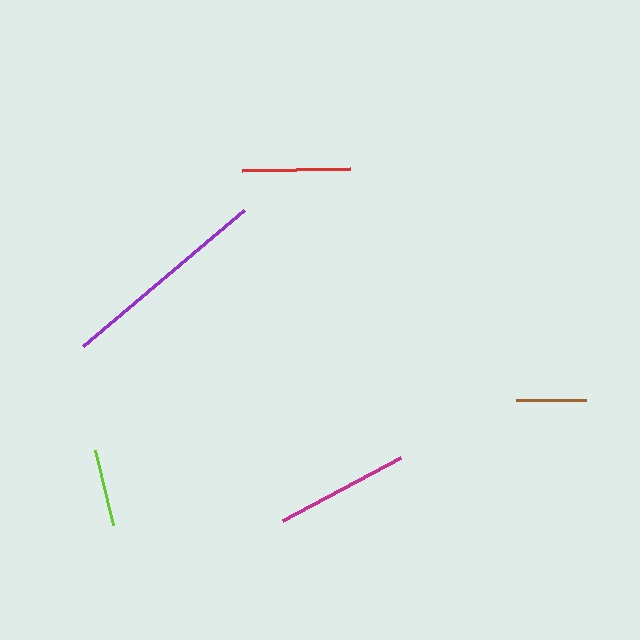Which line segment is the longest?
The purple line is the longest at approximately 211 pixels.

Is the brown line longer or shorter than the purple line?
The purple line is longer than the brown line.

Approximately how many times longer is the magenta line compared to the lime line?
The magenta line is approximately 1.7 times the length of the lime line.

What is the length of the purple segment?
The purple segment is approximately 211 pixels long.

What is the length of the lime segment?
The lime segment is approximately 77 pixels long.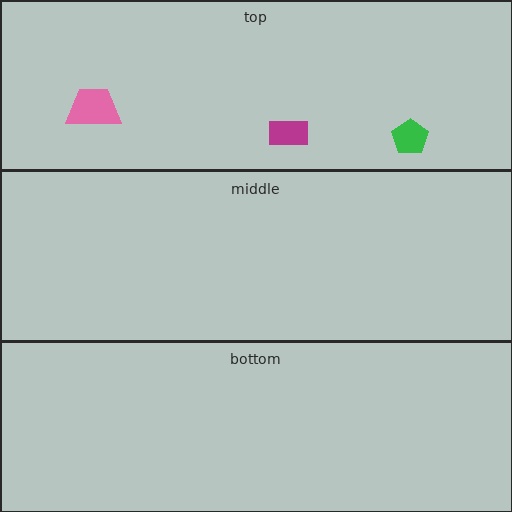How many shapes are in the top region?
3.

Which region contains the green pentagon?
The top region.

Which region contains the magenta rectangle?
The top region.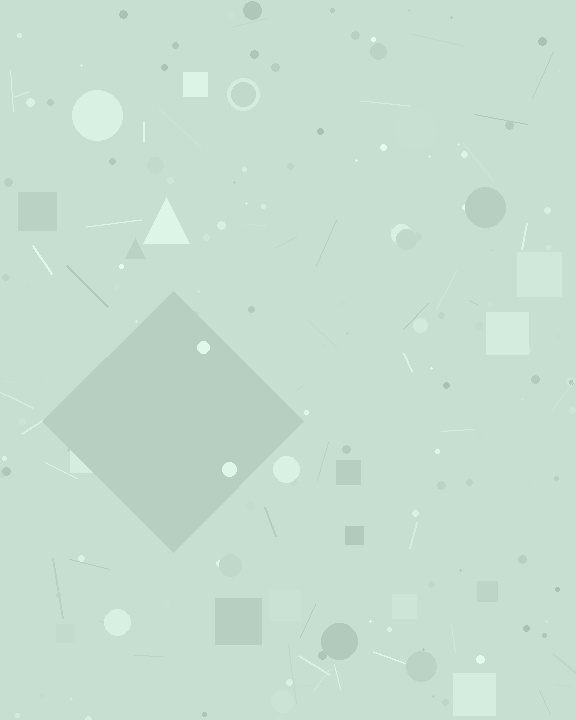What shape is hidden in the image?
A diamond is hidden in the image.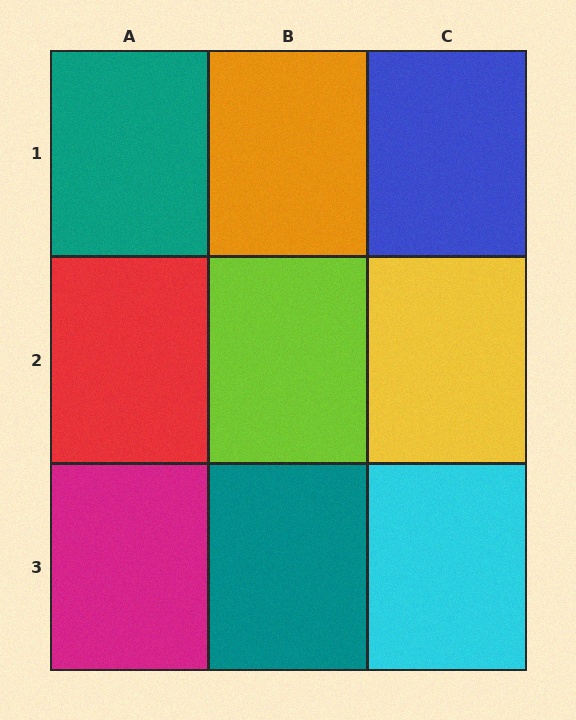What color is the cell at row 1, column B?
Orange.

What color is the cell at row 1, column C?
Blue.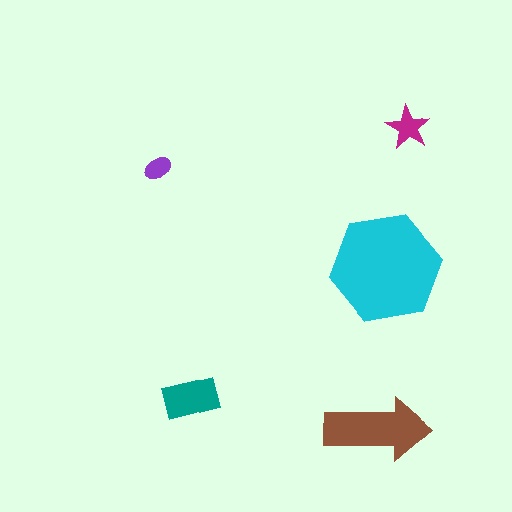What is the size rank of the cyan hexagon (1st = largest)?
1st.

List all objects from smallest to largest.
The purple ellipse, the magenta star, the teal rectangle, the brown arrow, the cyan hexagon.